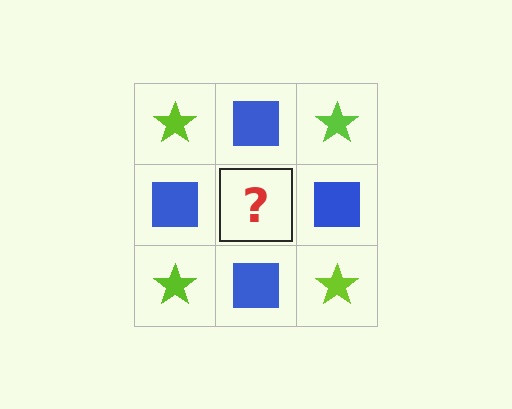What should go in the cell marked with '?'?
The missing cell should contain a lime star.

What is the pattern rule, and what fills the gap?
The rule is that it alternates lime star and blue square in a checkerboard pattern. The gap should be filled with a lime star.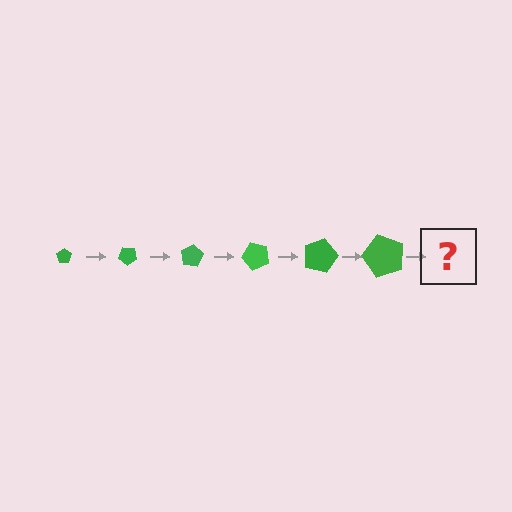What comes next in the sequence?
The next element should be a pentagon, larger than the previous one and rotated 240 degrees from the start.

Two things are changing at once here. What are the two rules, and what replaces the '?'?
The two rules are that the pentagon grows larger each step and it rotates 40 degrees each step. The '?' should be a pentagon, larger than the previous one and rotated 240 degrees from the start.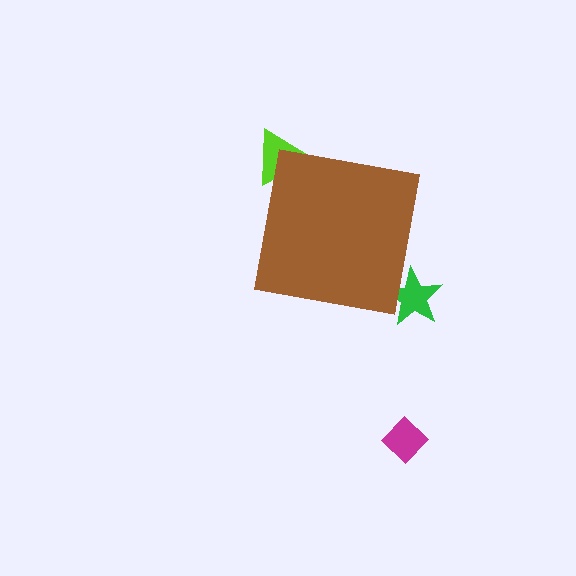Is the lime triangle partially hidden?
Yes, the lime triangle is partially hidden behind the brown square.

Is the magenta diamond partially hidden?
No, the magenta diamond is fully visible.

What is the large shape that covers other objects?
A brown square.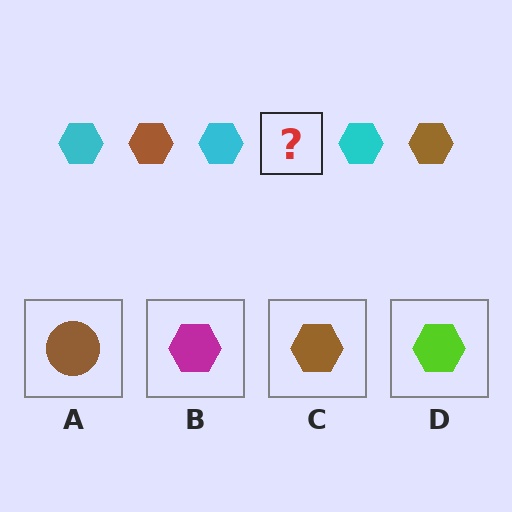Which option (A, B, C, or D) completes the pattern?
C.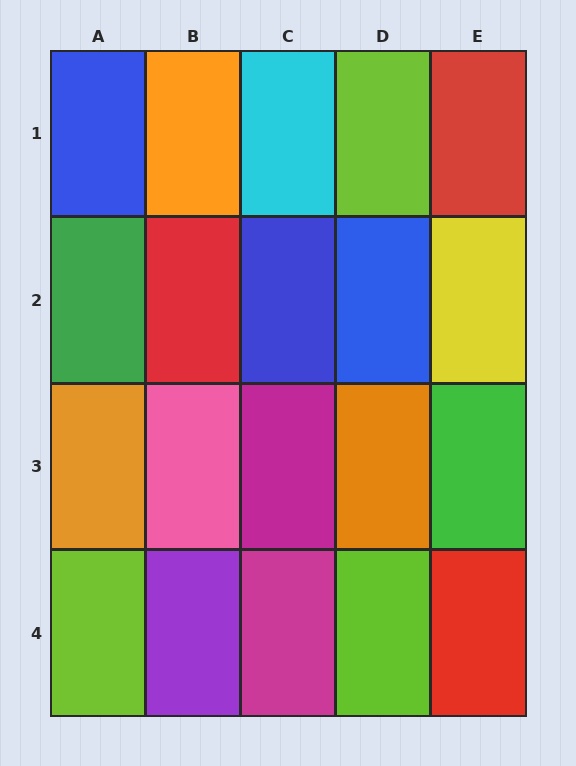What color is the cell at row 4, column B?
Purple.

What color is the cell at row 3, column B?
Pink.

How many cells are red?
3 cells are red.